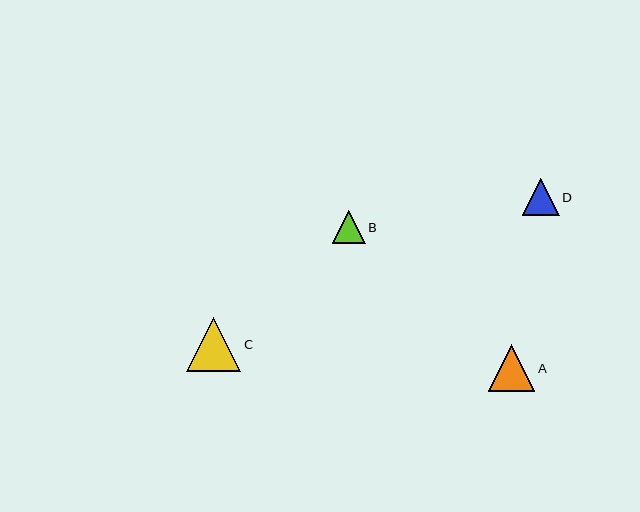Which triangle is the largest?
Triangle C is the largest with a size of approximately 54 pixels.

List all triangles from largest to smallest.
From largest to smallest: C, A, D, B.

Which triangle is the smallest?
Triangle B is the smallest with a size of approximately 33 pixels.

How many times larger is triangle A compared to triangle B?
Triangle A is approximately 1.4 times the size of triangle B.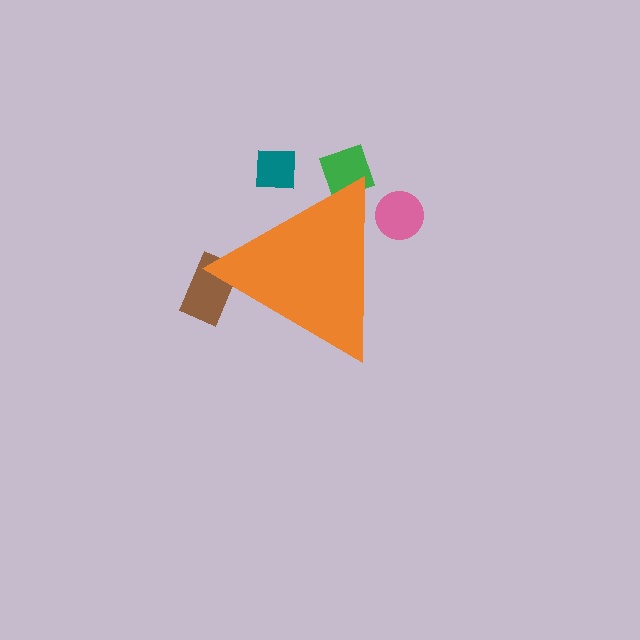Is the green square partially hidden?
Yes, the green square is partially hidden behind the orange triangle.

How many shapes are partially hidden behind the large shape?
4 shapes are partially hidden.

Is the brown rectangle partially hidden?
Yes, the brown rectangle is partially hidden behind the orange triangle.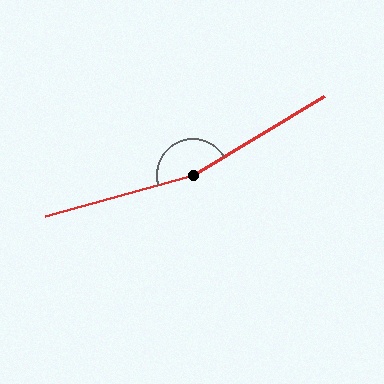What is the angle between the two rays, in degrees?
Approximately 165 degrees.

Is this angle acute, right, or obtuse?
It is obtuse.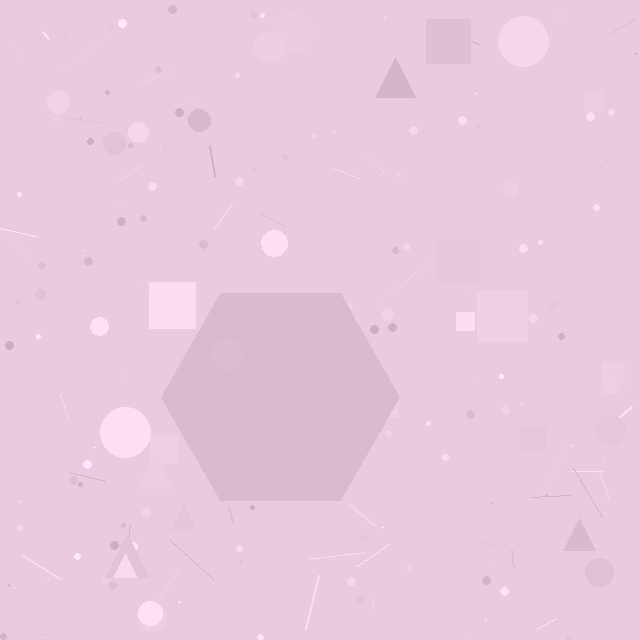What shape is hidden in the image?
A hexagon is hidden in the image.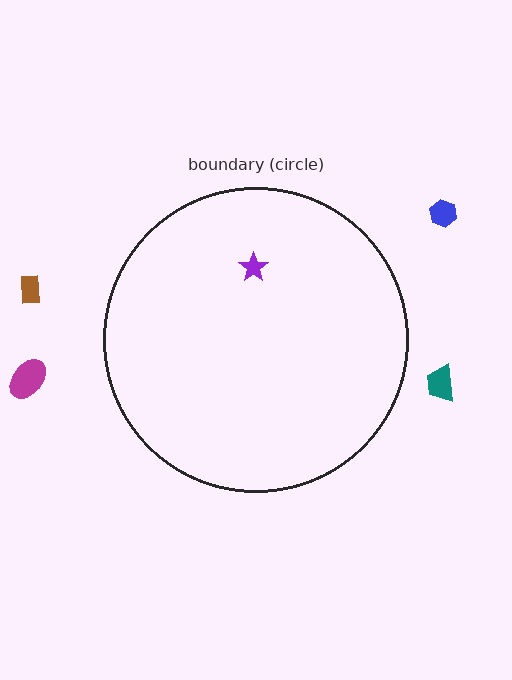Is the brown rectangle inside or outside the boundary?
Outside.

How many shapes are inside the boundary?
1 inside, 4 outside.